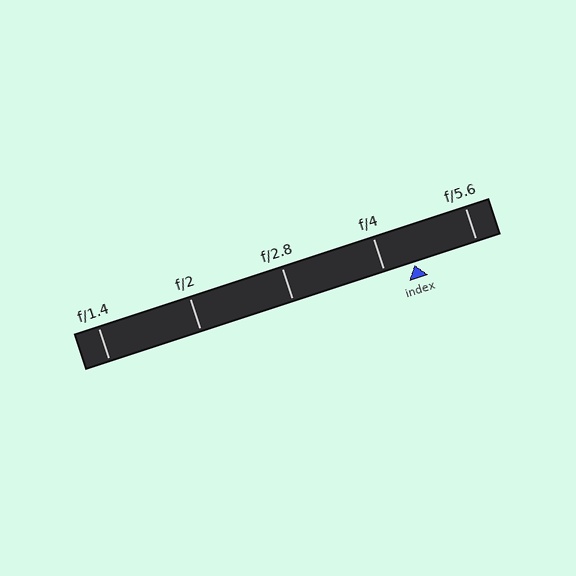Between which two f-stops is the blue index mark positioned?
The index mark is between f/4 and f/5.6.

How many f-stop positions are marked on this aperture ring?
There are 5 f-stop positions marked.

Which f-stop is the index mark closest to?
The index mark is closest to f/4.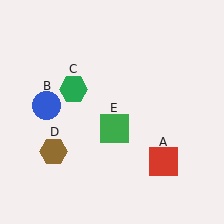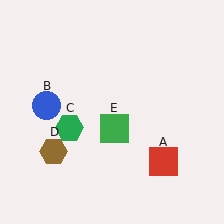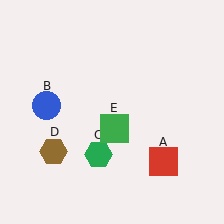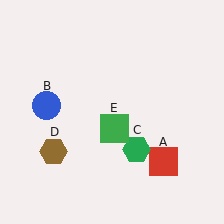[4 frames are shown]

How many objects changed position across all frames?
1 object changed position: green hexagon (object C).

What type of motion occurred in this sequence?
The green hexagon (object C) rotated counterclockwise around the center of the scene.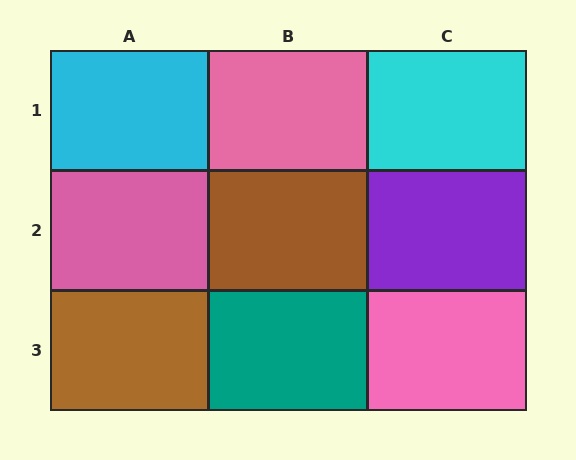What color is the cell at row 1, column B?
Pink.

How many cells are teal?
1 cell is teal.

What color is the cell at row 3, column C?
Pink.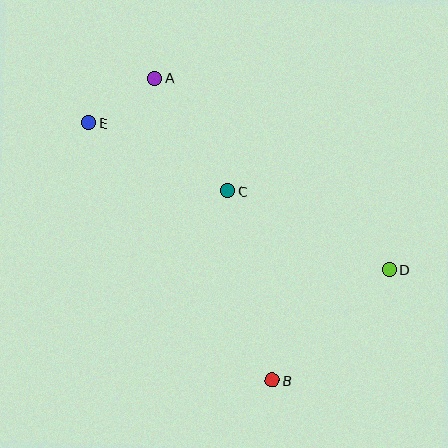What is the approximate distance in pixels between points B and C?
The distance between B and C is approximately 195 pixels.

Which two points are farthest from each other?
Points D and E are farthest from each other.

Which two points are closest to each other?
Points A and E are closest to each other.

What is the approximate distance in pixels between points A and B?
The distance between A and B is approximately 324 pixels.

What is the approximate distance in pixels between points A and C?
The distance between A and C is approximately 134 pixels.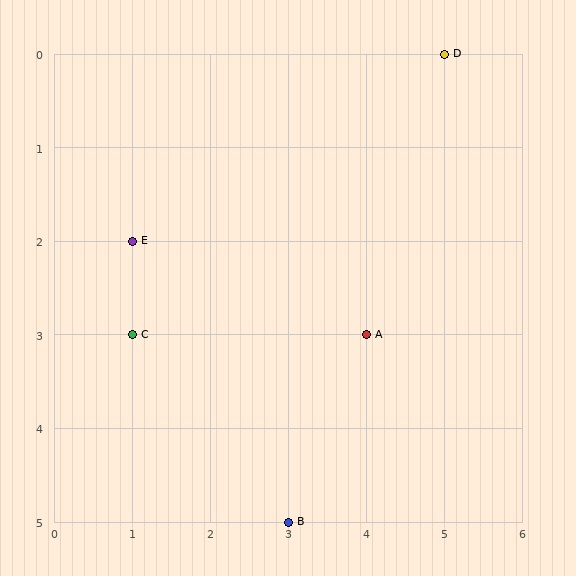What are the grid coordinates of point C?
Point C is at grid coordinates (1, 3).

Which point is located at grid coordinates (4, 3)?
Point A is at (4, 3).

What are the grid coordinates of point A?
Point A is at grid coordinates (4, 3).